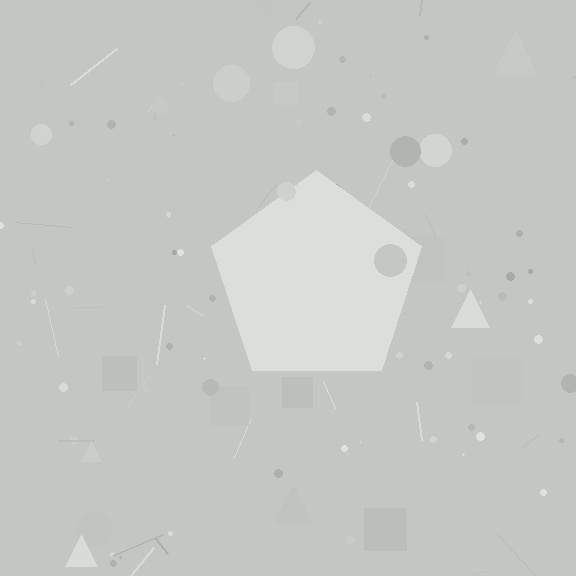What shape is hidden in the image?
A pentagon is hidden in the image.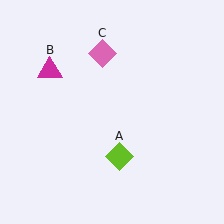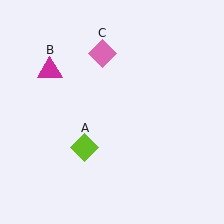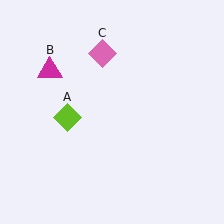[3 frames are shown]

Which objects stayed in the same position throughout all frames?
Magenta triangle (object B) and pink diamond (object C) remained stationary.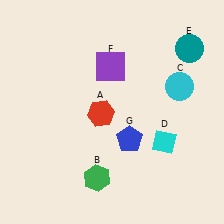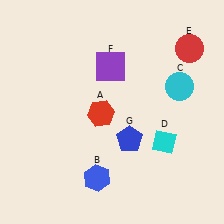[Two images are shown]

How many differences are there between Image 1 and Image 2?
There are 2 differences between the two images.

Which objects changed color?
B changed from green to blue. E changed from teal to red.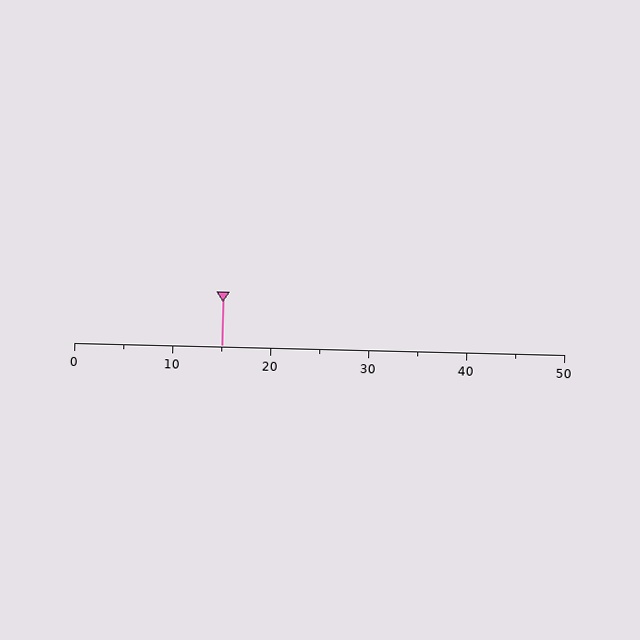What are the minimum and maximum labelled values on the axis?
The axis runs from 0 to 50.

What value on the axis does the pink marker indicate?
The marker indicates approximately 15.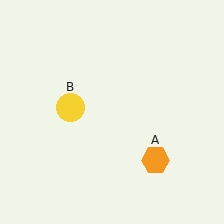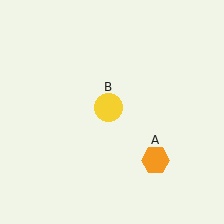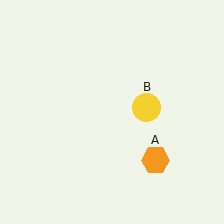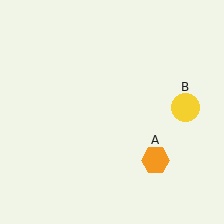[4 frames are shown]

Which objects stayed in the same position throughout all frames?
Orange hexagon (object A) remained stationary.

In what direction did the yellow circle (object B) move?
The yellow circle (object B) moved right.